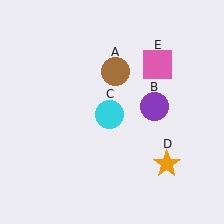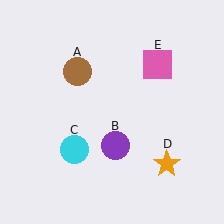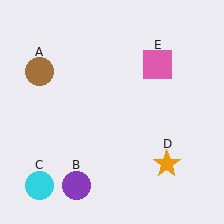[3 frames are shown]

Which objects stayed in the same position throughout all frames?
Orange star (object D) and pink square (object E) remained stationary.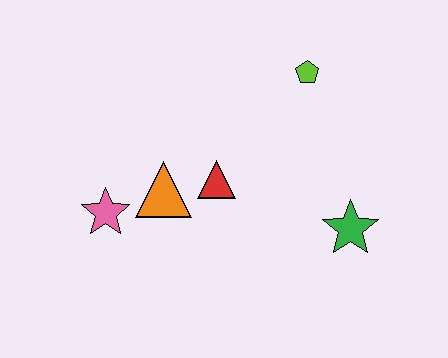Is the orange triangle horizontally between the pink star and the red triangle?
Yes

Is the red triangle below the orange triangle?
No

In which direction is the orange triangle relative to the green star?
The orange triangle is to the left of the green star.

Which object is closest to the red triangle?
The orange triangle is closest to the red triangle.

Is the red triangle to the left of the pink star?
No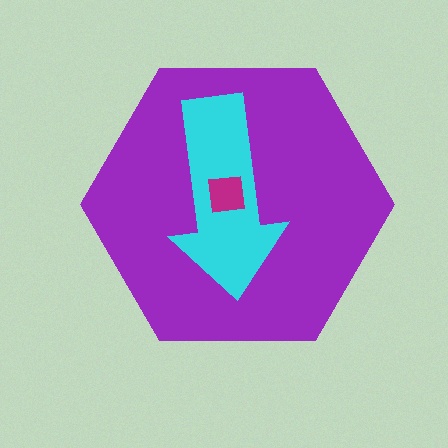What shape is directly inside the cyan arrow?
The magenta square.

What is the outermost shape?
The purple hexagon.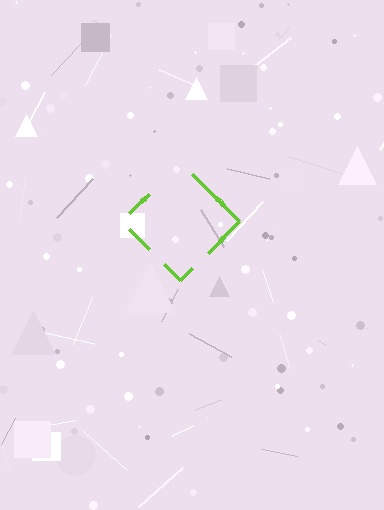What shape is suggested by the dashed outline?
The dashed outline suggests a diamond.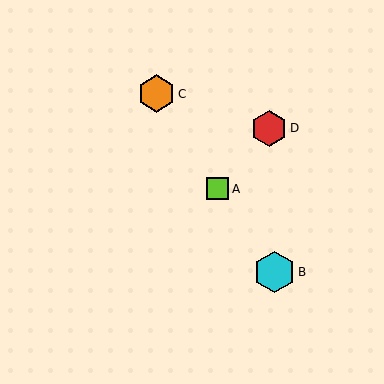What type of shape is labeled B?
Shape B is a cyan hexagon.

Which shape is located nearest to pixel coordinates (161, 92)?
The orange hexagon (labeled C) at (157, 94) is nearest to that location.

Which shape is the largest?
The cyan hexagon (labeled B) is the largest.